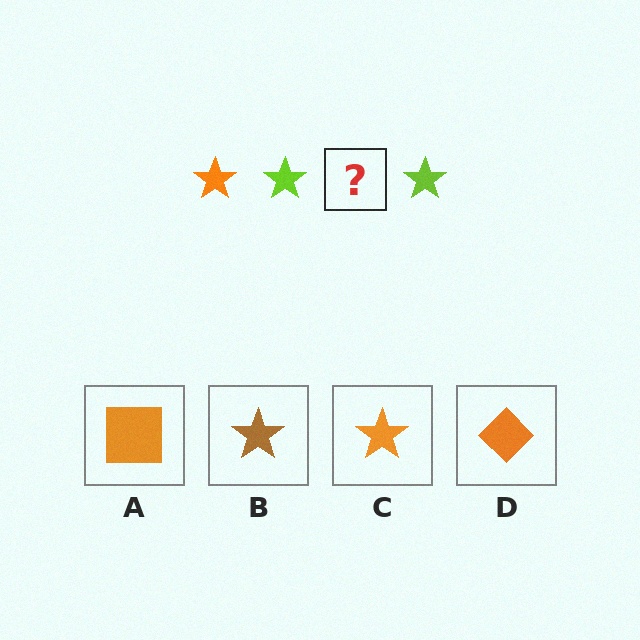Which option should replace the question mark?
Option C.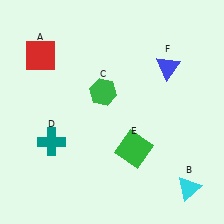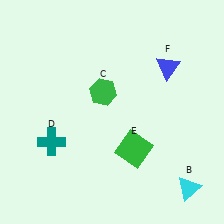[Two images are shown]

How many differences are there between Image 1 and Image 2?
There is 1 difference between the two images.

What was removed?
The red square (A) was removed in Image 2.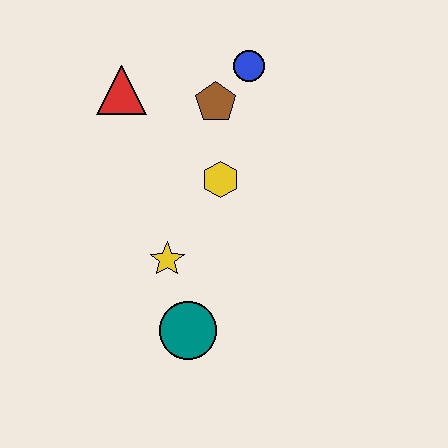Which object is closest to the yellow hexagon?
The brown pentagon is closest to the yellow hexagon.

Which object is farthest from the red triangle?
The teal circle is farthest from the red triangle.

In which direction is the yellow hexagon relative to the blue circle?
The yellow hexagon is below the blue circle.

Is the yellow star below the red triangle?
Yes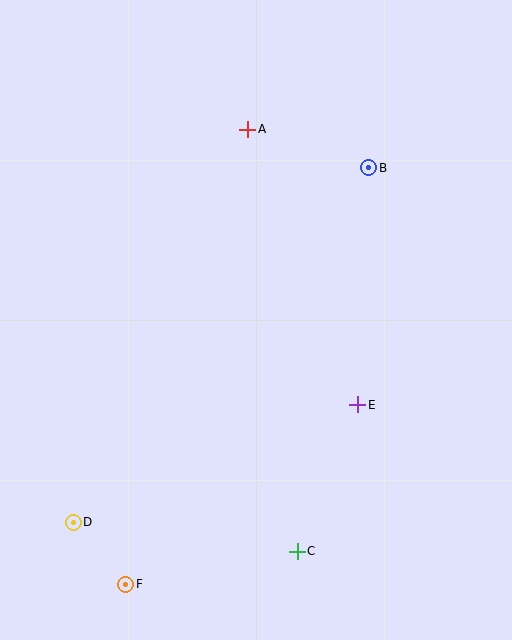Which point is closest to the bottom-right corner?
Point C is closest to the bottom-right corner.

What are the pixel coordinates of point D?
Point D is at (73, 522).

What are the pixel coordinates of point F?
Point F is at (126, 584).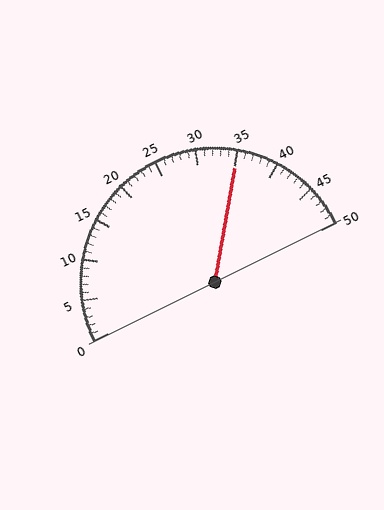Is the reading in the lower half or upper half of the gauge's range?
The reading is in the upper half of the range (0 to 50).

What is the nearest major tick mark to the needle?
The nearest major tick mark is 35.